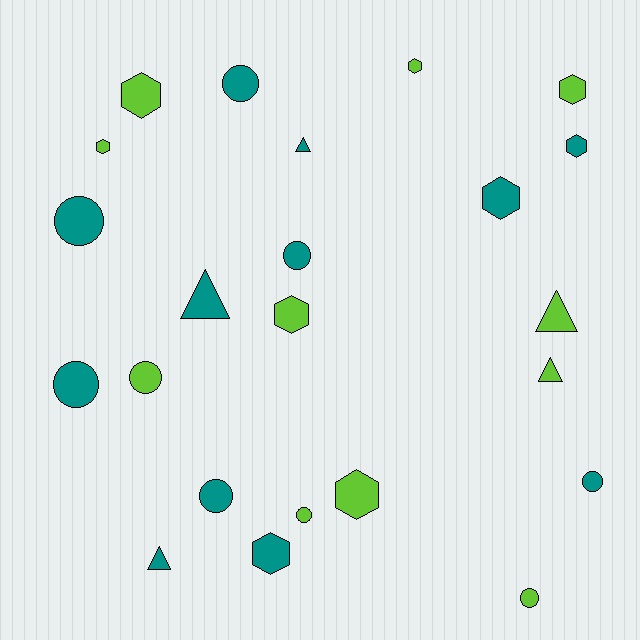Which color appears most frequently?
Teal, with 12 objects.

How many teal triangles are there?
There are 3 teal triangles.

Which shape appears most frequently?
Circle, with 9 objects.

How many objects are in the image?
There are 23 objects.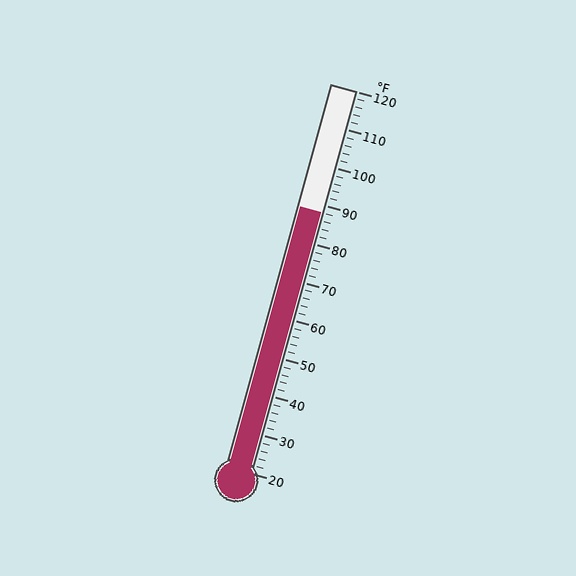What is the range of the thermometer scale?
The thermometer scale ranges from 20°F to 120°F.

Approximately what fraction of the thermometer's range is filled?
The thermometer is filled to approximately 70% of its range.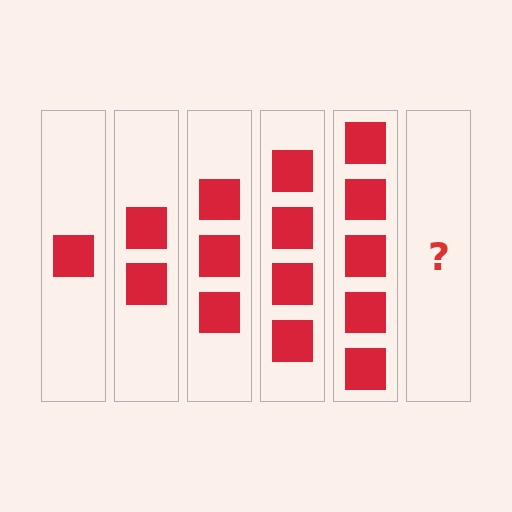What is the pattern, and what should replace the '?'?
The pattern is that each step adds one more square. The '?' should be 6 squares.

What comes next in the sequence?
The next element should be 6 squares.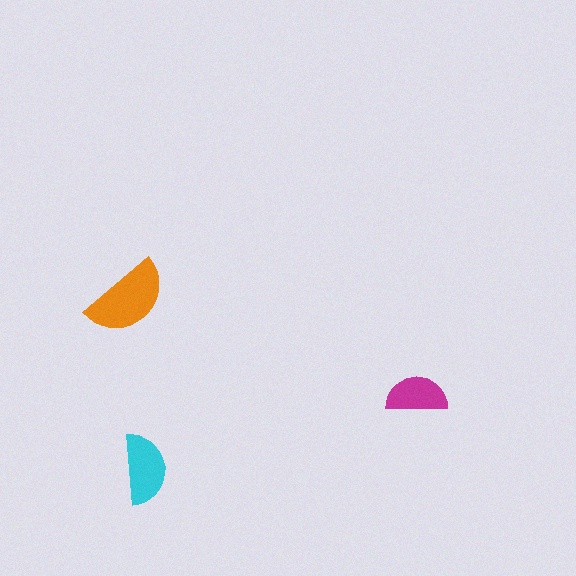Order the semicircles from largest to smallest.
the orange one, the cyan one, the magenta one.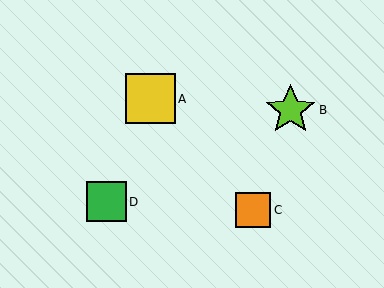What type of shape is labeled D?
Shape D is a green square.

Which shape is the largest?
The lime star (labeled B) is the largest.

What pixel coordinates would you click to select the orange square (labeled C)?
Click at (253, 210) to select the orange square C.